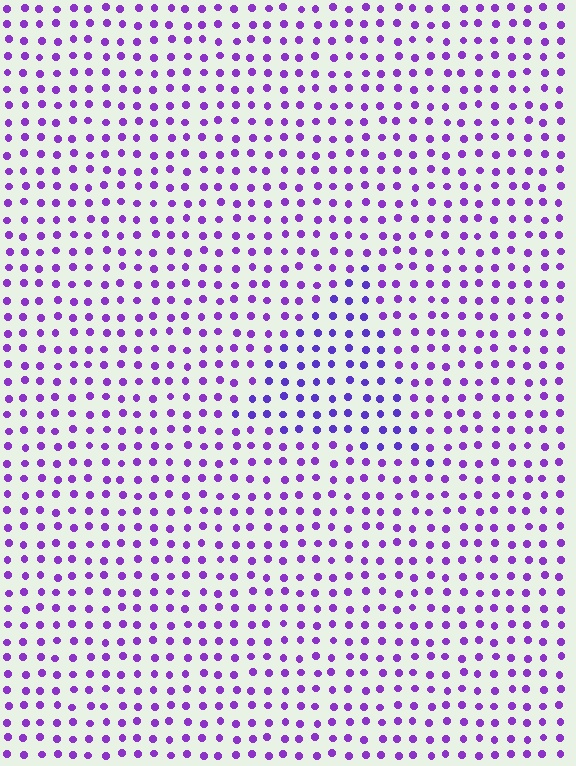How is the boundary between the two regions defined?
The boundary is defined purely by a slight shift in hue (about 21 degrees). Spacing, size, and orientation are identical on both sides.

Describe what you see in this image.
The image is filled with small purple elements in a uniform arrangement. A triangle-shaped region is visible where the elements are tinted to a slightly different hue, forming a subtle color boundary.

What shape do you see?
I see a triangle.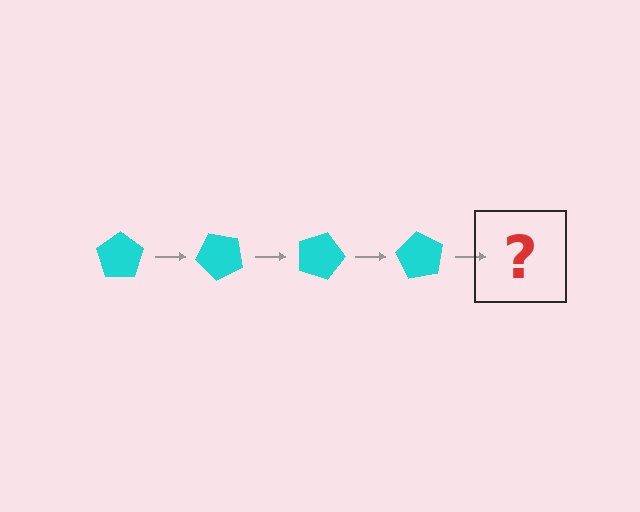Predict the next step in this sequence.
The next step is a cyan pentagon rotated 180 degrees.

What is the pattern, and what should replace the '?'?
The pattern is that the pentagon rotates 45 degrees each step. The '?' should be a cyan pentagon rotated 180 degrees.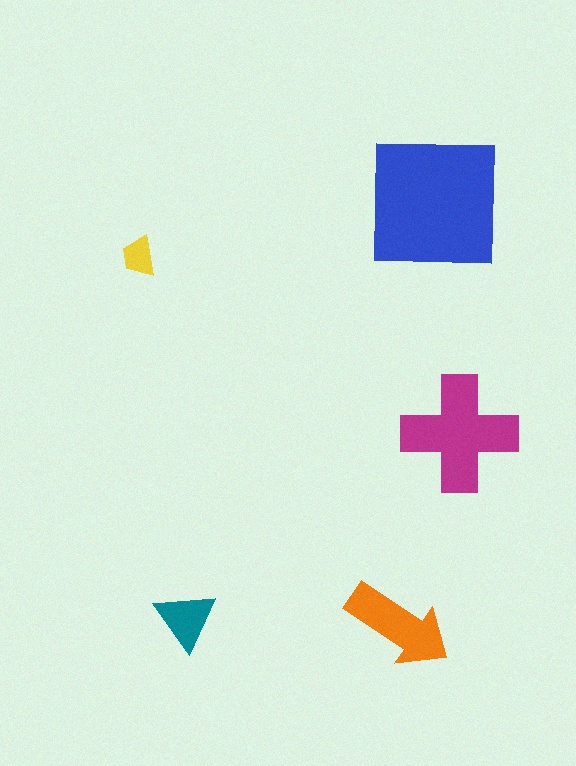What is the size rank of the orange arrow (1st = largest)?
3rd.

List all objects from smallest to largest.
The yellow trapezoid, the teal triangle, the orange arrow, the magenta cross, the blue square.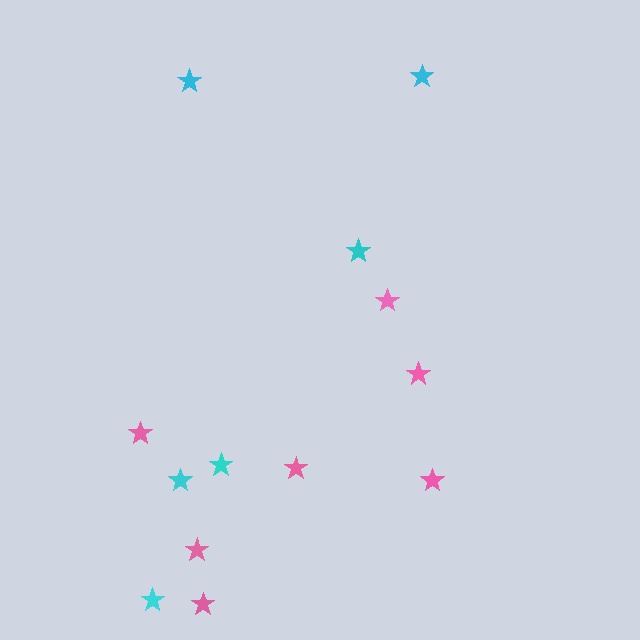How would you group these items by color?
There are 2 groups: one group of cyan stars (6) and one group of pink stars (7).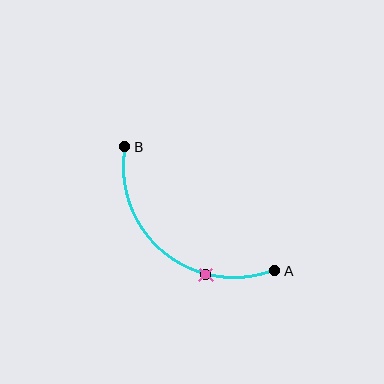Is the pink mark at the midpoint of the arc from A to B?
No. The pink mark lies on the arc but is closer to endpoint A. The arc midpoint would be at the point on the curve equidistant along the arc from both A and B.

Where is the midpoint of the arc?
The arc midpoint is the point on the curve farthest from the straight line joining A and B. It sits below and to the left of that line.